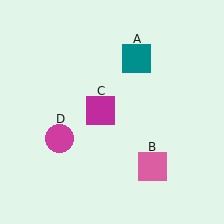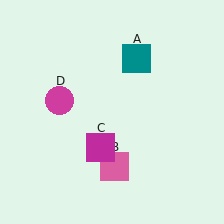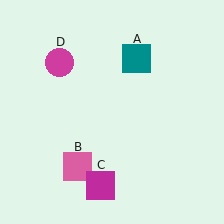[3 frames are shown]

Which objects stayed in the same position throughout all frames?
Teal square (object A) remained stationary.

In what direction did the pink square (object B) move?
The pink square (object B) moved left.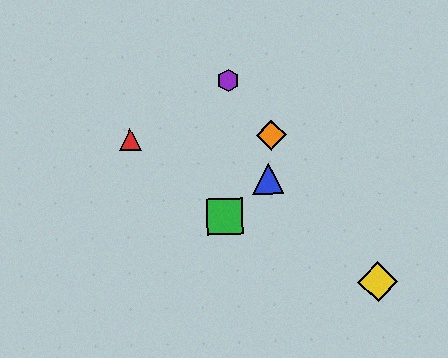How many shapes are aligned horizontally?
2 shapes (the red triangle, the orange diamond) are aligned horizontally.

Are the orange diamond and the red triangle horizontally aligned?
Yes, both are at y≈135.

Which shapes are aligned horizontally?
The red triangle, the orange diamond are aligned horizontally.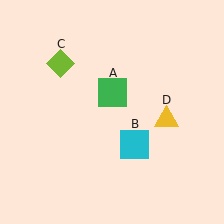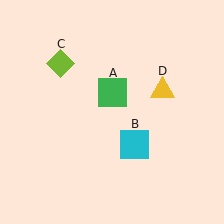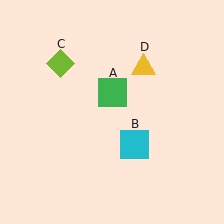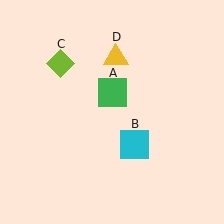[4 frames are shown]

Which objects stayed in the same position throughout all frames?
Green square (object A) and cyan square (object B) and lime diamond (object C) remained stationary.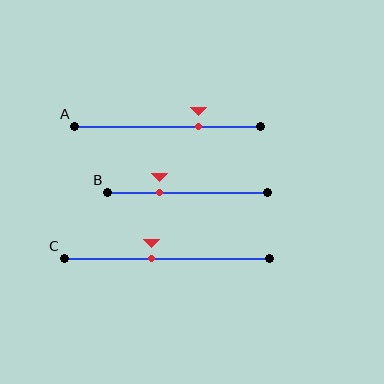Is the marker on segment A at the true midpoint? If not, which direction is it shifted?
No, the marker on segment A is shifted to the right by about 17% of the segment length.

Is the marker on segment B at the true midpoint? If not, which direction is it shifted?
No, the marker on segment B is shifted to the left by about 18% of the segment length.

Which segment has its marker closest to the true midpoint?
Segment C has its marker closest to the true midpoint.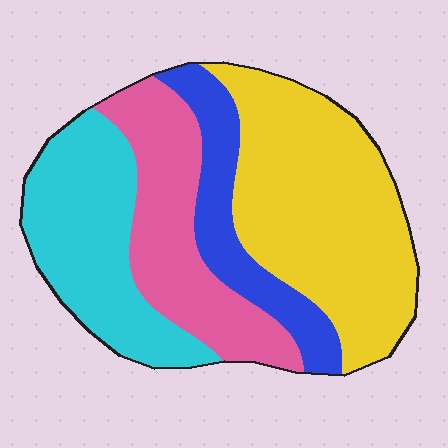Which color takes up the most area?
Yellow, at roughly 40%.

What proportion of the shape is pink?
Pink covers 23% of the shape.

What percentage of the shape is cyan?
Cyan takes up about one quarter (1/4) of the shape.